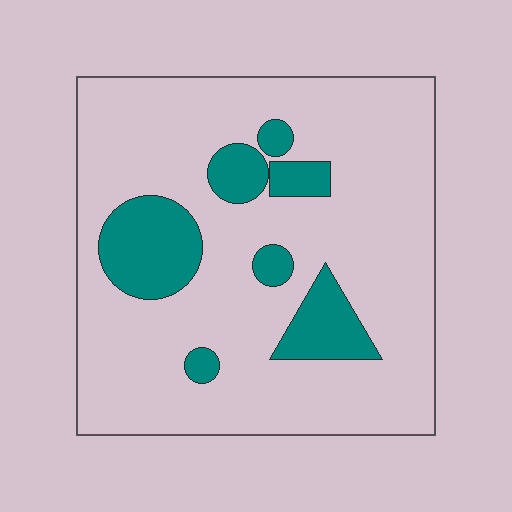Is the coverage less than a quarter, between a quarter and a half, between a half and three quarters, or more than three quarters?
Less than a quarter.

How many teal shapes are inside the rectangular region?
7.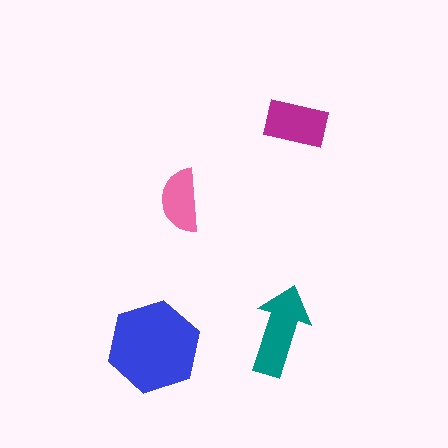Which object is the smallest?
The pink semicircle.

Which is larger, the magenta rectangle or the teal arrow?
The teal arrow.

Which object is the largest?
The blue hexagon.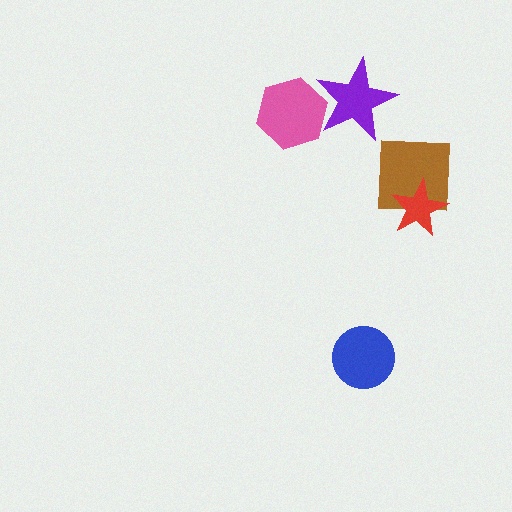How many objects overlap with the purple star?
1 object overlaps with the purple star.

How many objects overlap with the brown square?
1 object overlaps with the brown square.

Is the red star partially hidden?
No, no other shape covers it.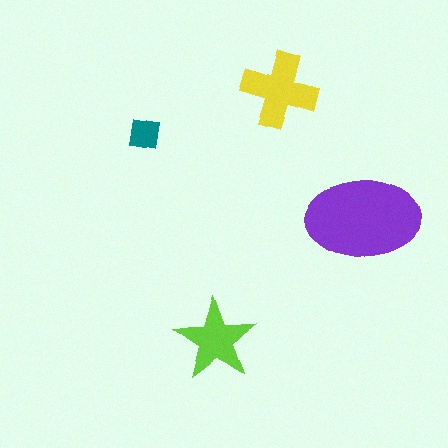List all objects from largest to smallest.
The purple ellipse, the yellow cross, the lime star, the teal square.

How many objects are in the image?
There are 4 objects in the image.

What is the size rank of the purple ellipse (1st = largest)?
1st.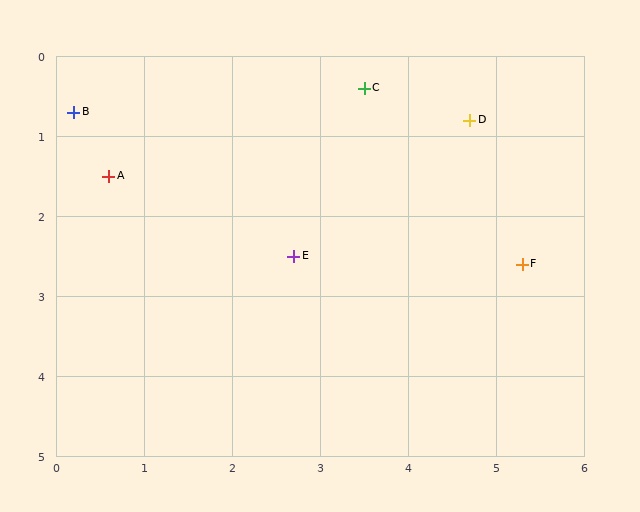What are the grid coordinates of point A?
Point A is at approximately (0.6, 1.5).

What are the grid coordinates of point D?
Point D is at approximately (4.7, 0.8).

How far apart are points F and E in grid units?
Points F and E are about 2.6 grid units apart.